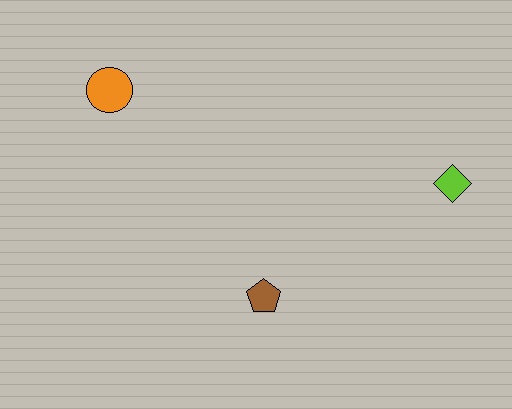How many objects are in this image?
There are 3 objects.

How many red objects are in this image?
There are no red objects.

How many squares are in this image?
There are no squares.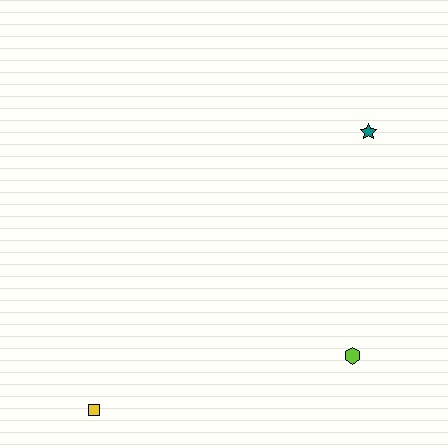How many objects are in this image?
There are 3 objects.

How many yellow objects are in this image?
There is 1 yellow object.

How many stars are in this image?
There is 1 star.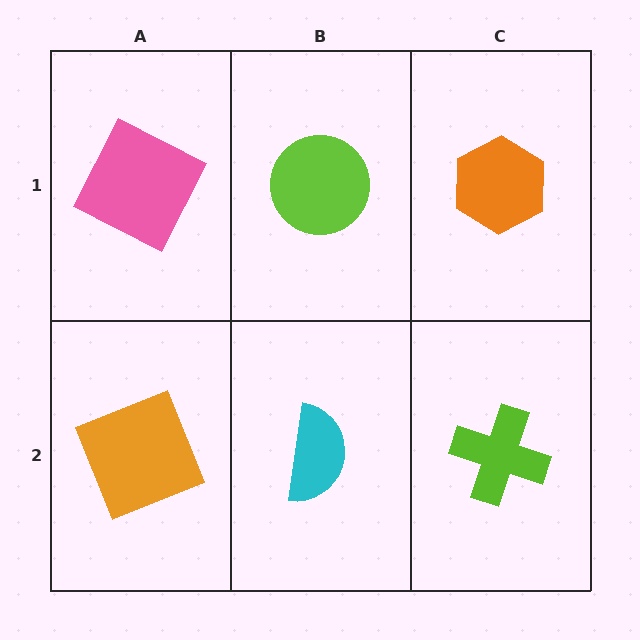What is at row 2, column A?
An orange square.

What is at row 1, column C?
An orange hexagon.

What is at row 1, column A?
A pink square.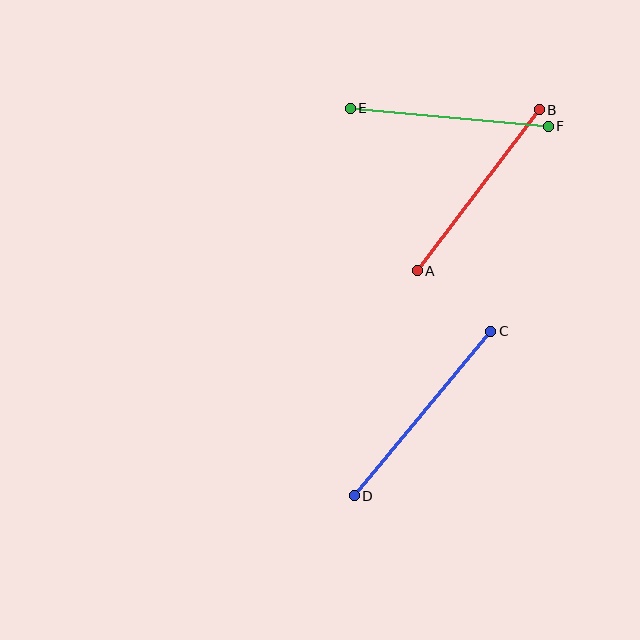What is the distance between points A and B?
The distance is approximately 202 pixels.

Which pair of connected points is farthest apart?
Points C and D are farthest apart.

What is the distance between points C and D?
The distance is approximately 213 pixels.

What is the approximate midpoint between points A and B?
The midpoint is at approximately (478, 190) pixels.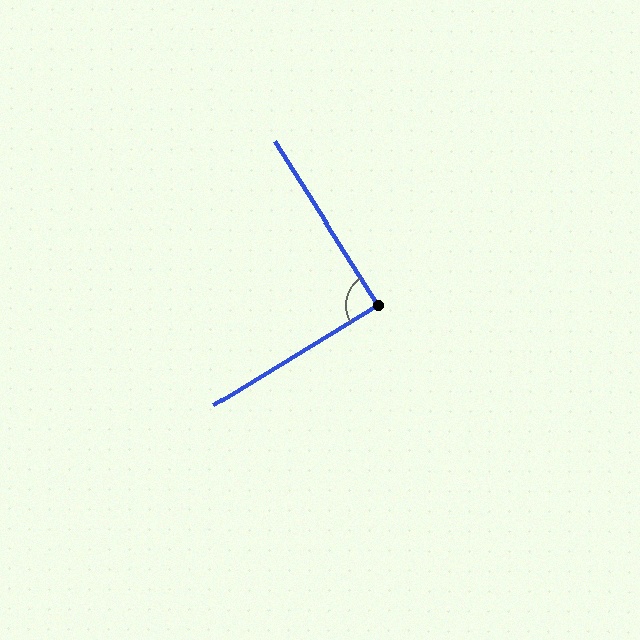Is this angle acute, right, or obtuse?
It is approximately a right angle.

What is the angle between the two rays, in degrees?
Approximately 89 degrees.